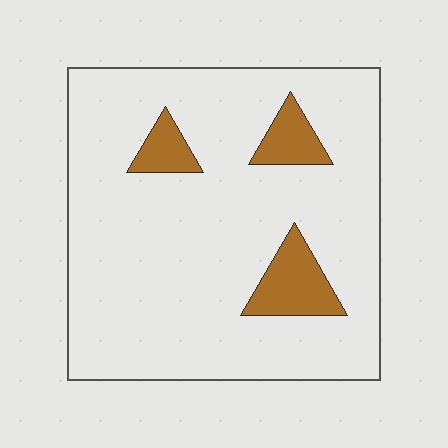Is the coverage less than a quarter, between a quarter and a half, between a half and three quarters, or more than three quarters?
Less than a quarter.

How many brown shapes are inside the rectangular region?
3.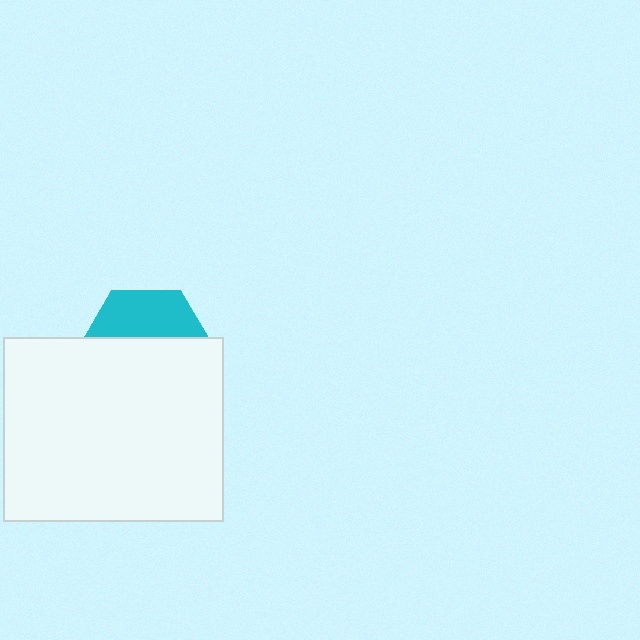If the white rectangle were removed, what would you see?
You would see the complete cyan hexagon.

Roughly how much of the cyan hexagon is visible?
A small part of it is visible (roughly 37%).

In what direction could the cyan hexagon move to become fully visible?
The cyan hexagon could move up. That would shift it out from behind the white rectangle entirely.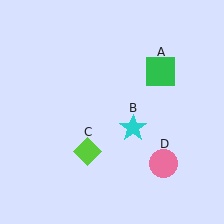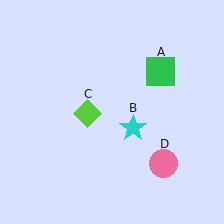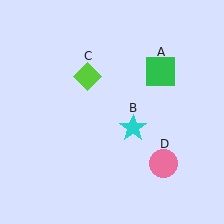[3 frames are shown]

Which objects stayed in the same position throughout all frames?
Green square (object A) and cyan star (object B) and pink circle (object D) remained stationary.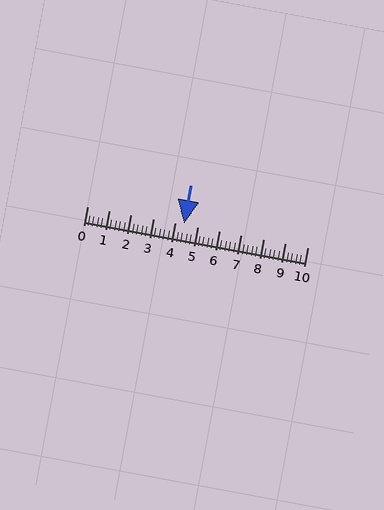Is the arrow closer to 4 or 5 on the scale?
The arrow is closer to 4.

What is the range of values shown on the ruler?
The ruler shows values from 0 to 10.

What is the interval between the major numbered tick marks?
The major tick marks are spaced 1 units apart.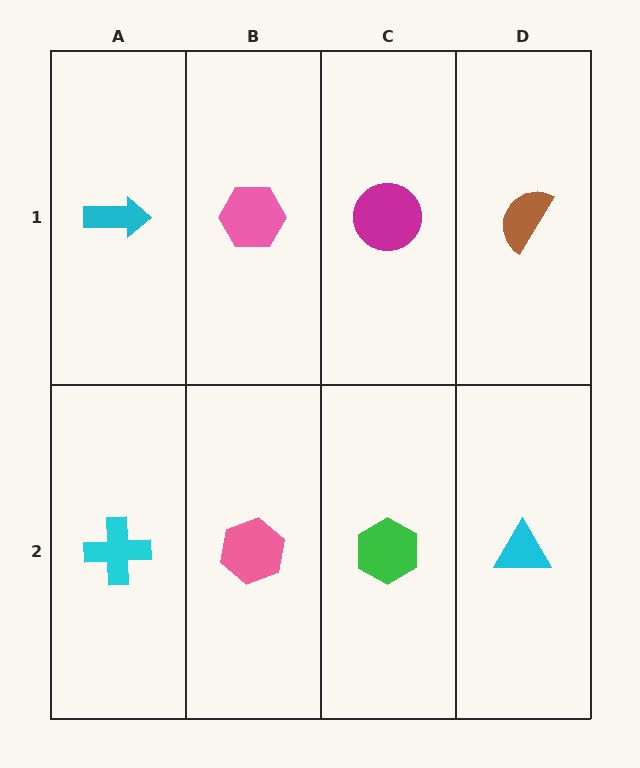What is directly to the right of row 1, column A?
A pink hexagon.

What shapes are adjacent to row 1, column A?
A cyan cross (row 2, column A), a pink hexagon (row 1, column B).